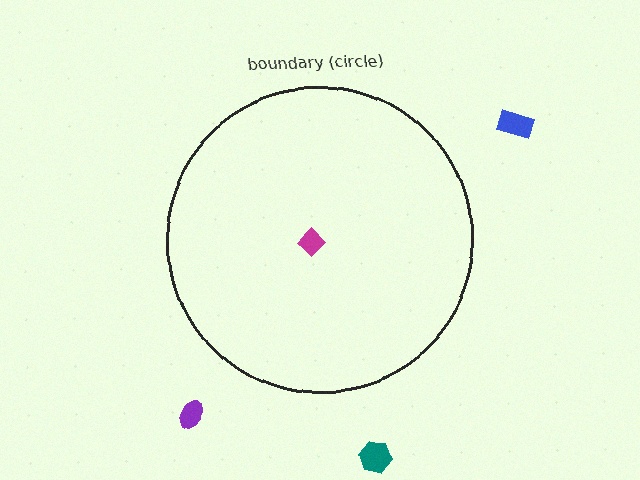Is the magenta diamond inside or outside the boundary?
Inside.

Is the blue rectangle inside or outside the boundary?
Outside.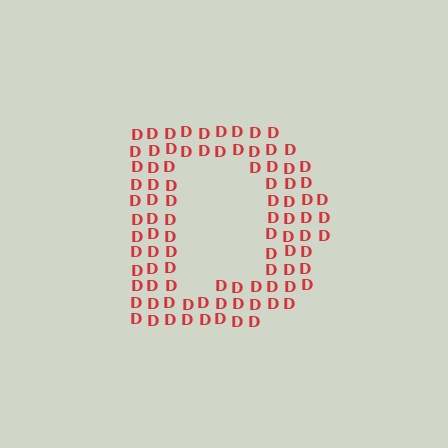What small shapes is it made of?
It is made of small letter D's.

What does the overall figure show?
The overall figure shows the letter D.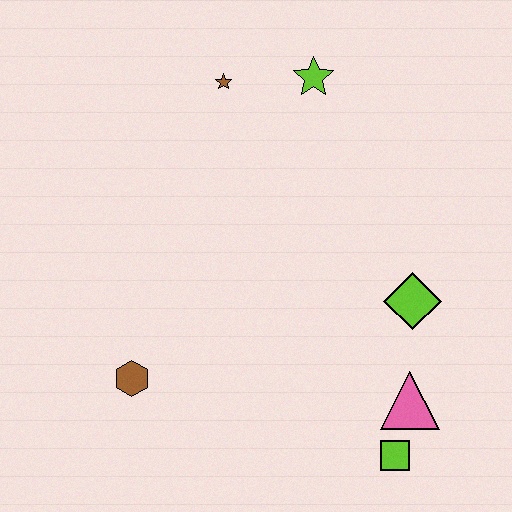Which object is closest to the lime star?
The brown star is closest to the lime star.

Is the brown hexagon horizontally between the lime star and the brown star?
No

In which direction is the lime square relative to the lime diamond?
The lime square is below the lime diamond.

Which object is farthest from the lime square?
The brown star is farthest from the lime square.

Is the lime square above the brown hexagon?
No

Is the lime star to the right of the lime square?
No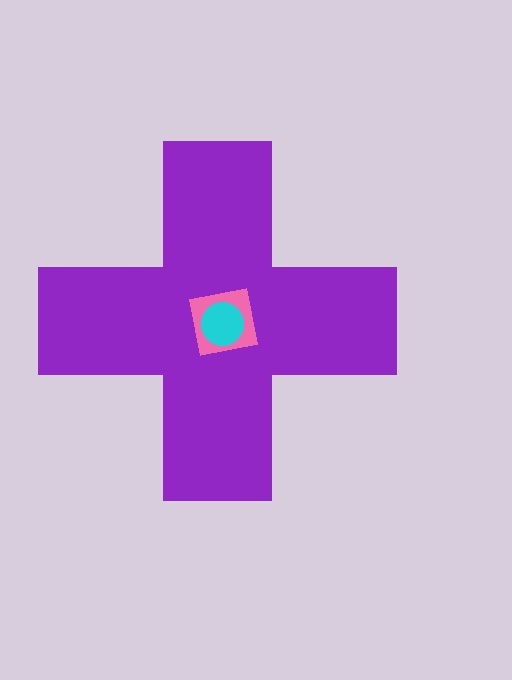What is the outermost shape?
The purple cross.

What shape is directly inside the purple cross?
The pink square.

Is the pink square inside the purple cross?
Yes.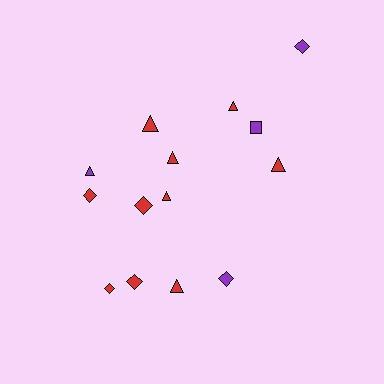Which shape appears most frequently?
Triangle, with 7 objects.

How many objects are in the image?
There are 14 objects.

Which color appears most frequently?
Red, with 10 objects.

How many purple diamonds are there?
There are 2 purple diamonds.